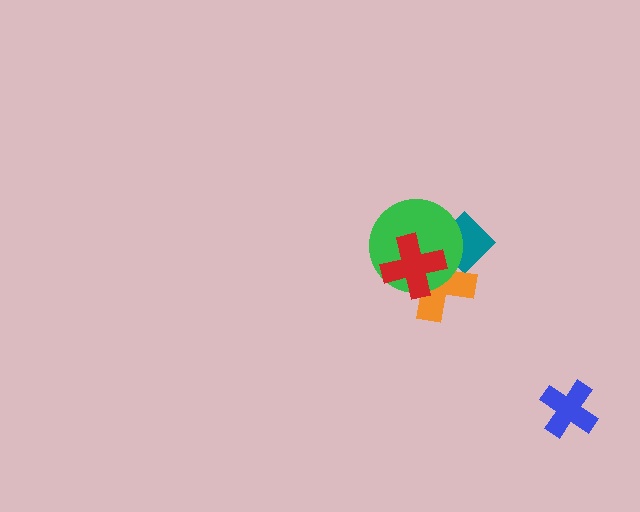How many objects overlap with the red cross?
3 objects overlap with the red cross.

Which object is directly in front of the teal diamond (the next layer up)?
The orange cross is directly in front of the teal diamond.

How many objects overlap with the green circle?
3 objects overlap with the green circle.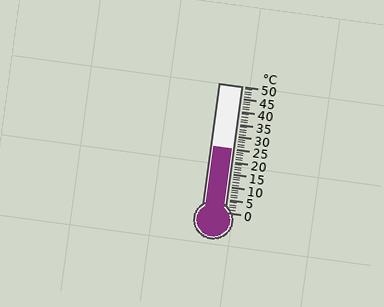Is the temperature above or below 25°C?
The temperature is at 25°C.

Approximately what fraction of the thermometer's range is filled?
The thermometer is filled to approximately 50% of its range.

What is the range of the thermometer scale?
The thermometer scale ranges from 0°C to 50°C.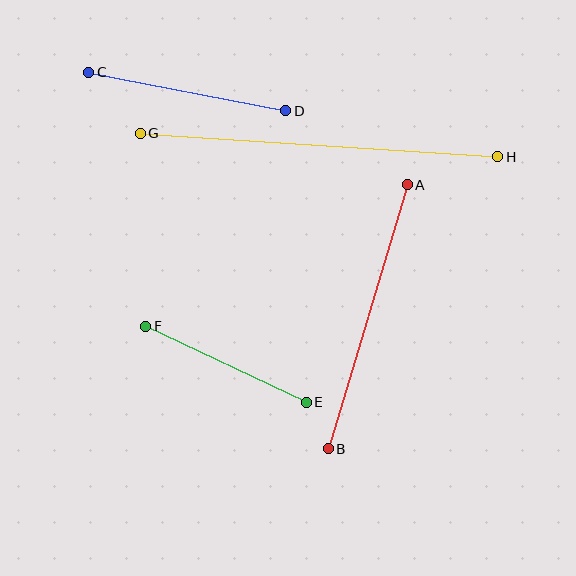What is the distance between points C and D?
The distance is approximately 201 pixels.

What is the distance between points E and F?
The distance is approximately 178 pixels.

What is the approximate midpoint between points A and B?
The midpoint is at approximately (368, 317) pixels.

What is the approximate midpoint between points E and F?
The midpoint is at approximately (226, 364) pixels.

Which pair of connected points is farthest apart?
Points G and H are farthest apart.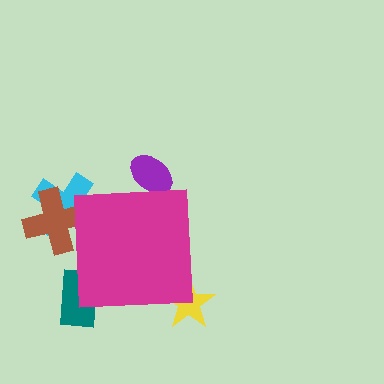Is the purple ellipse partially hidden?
Yes, the purple ellipse is partially hidden behind the magenta square.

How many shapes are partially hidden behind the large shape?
5 shapes are partially hidden.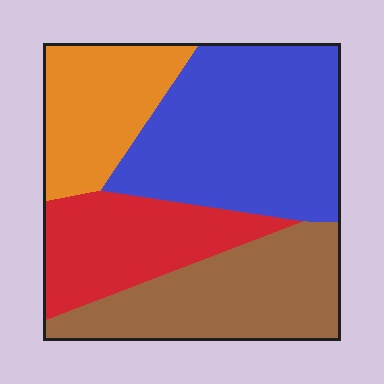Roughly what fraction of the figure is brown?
Brown covers about 25% of the figure.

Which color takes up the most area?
Blue, at roughly 35%.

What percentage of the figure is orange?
Orange covers roughly 20% of the figure.